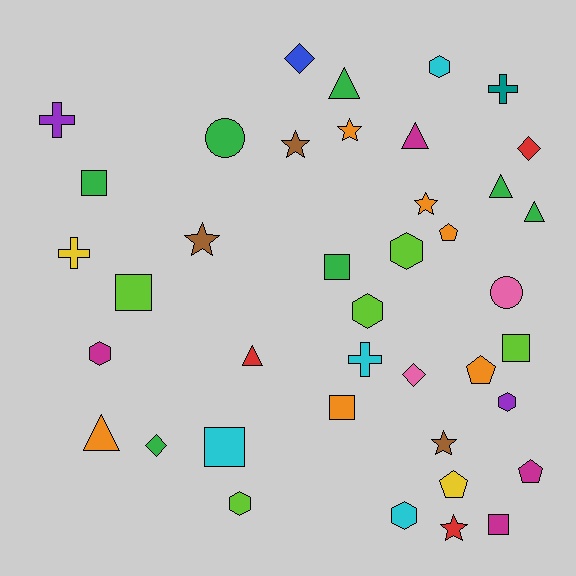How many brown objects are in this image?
There are 3 brown objects.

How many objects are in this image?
There are 40 objects.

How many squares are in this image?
There are 7 squares.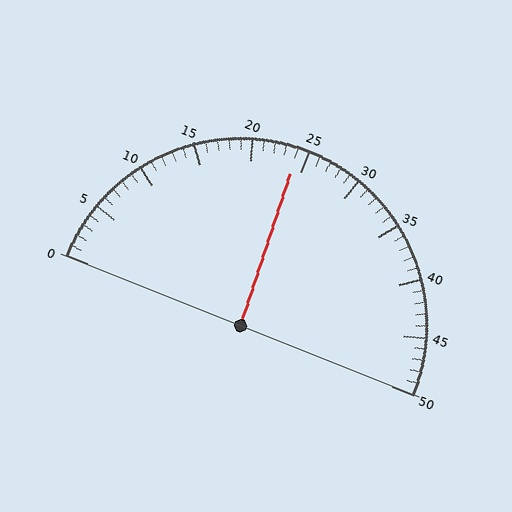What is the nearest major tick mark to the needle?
The nearest major tick mark is 25.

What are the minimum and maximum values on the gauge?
The gauge ranges from 0 to 50.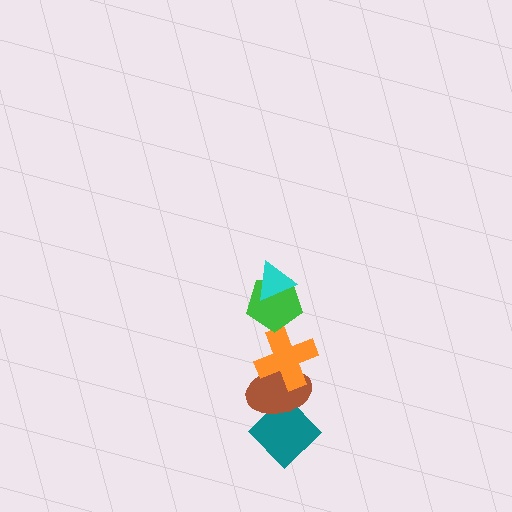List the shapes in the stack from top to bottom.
From top to bottom: the cyan triangle, the green pentagon, the orange cross, the brown ellipse, the teal diamond.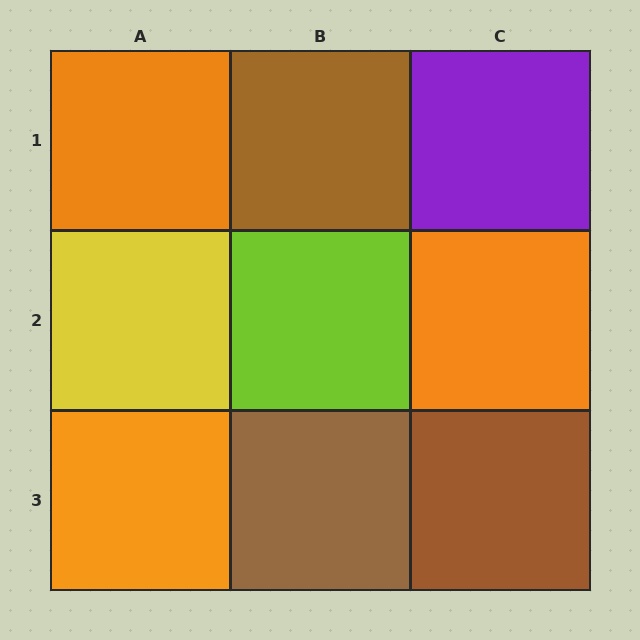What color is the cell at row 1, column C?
Purple.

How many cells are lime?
1 cell is lime.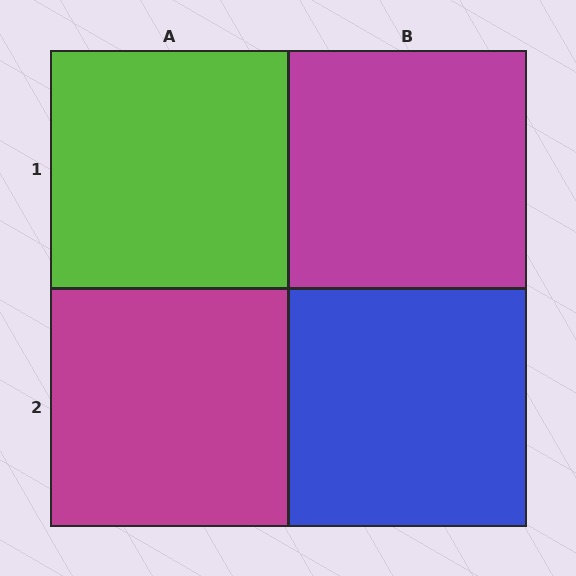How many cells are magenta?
2 cells are magenta.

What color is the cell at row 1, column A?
Lime.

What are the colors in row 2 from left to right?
Magenta, blue.